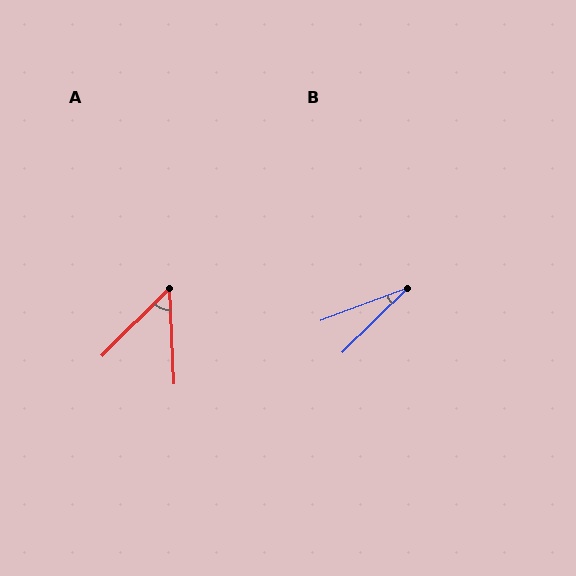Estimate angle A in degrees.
Approximately 47 degrees.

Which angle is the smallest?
B, at approximately 24 degrees.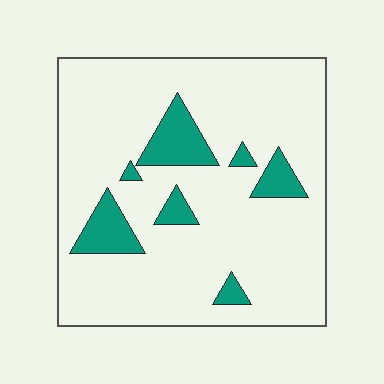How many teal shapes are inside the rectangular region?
7.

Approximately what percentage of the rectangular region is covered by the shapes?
Approximately 15%.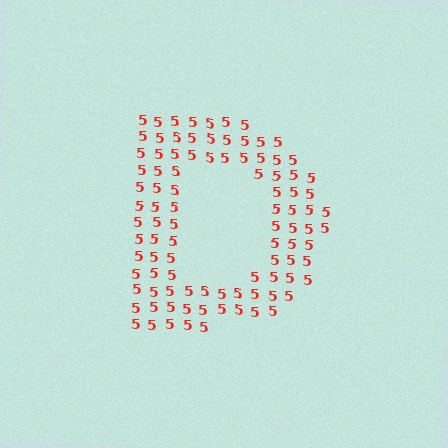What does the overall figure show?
The overall figure shows the letter D.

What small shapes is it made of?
It is made of small digit 5's.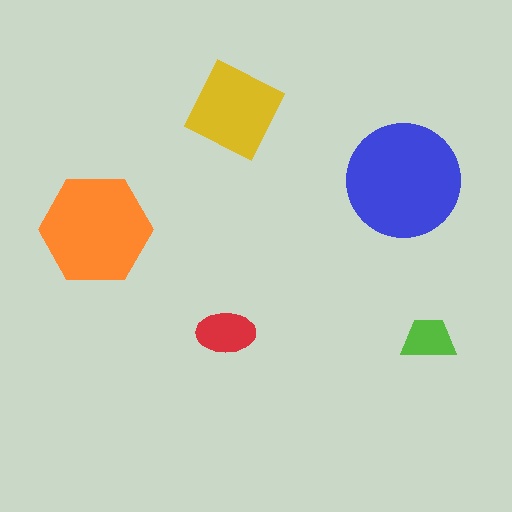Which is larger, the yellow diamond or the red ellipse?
The yellow diamond.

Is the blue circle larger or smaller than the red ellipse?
Larger.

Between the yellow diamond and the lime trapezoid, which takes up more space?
The yellow diamond.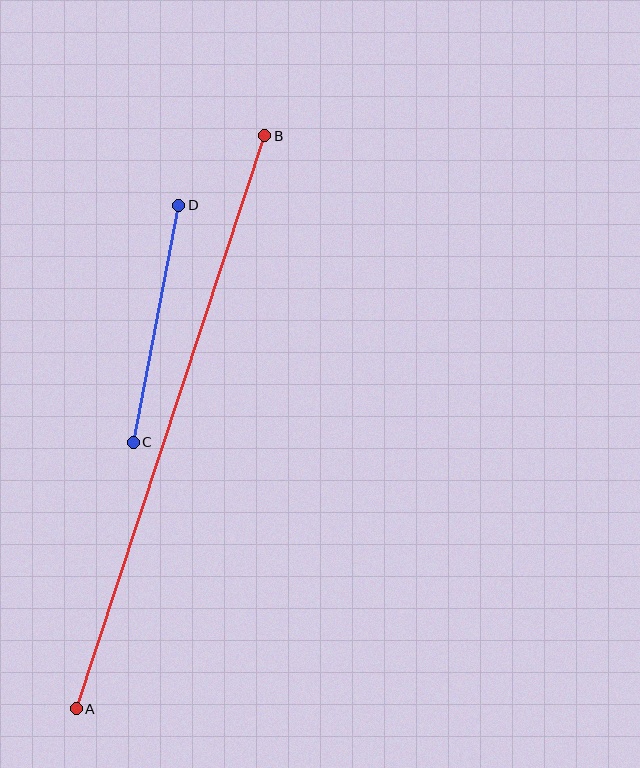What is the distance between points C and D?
The distance is approximately 241 pixels.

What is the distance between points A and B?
The distance is approximately 603 pixels.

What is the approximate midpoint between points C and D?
The midpoint is at approximately (156, 324) pixels.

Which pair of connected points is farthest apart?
Points A and B are farthest apart.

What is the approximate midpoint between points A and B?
The midpoint is at approximately (170, 422) pixels.